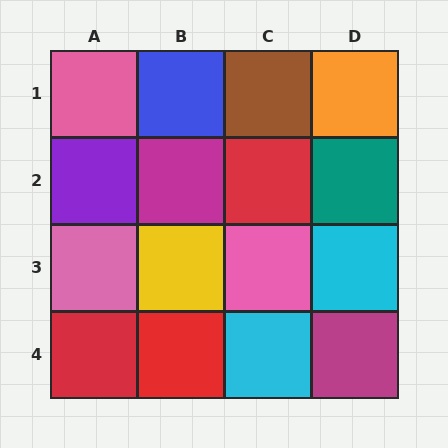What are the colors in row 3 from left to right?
Pink, yellow, pink, cyan.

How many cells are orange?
1 cell is orange.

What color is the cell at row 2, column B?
Magenta.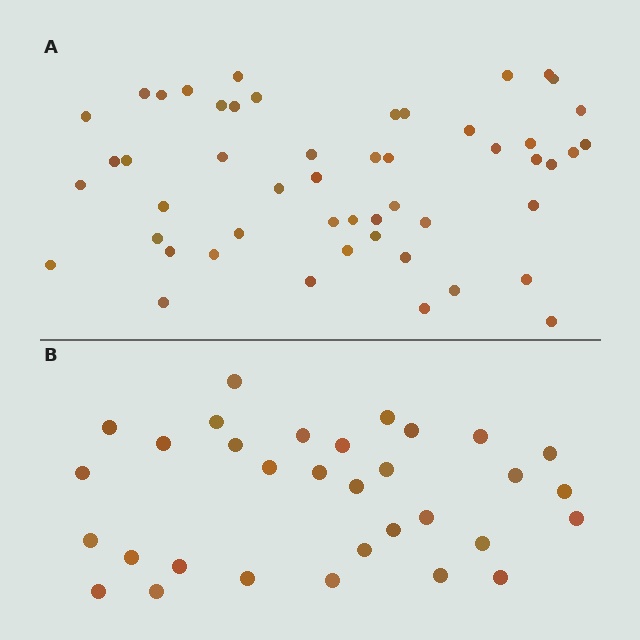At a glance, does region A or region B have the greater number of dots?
Region A (the top region) has more dots.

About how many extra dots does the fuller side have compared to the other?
Region A has approximately 20 more dots than region B.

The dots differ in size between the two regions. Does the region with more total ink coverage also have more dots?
No. Region B has more total ink coverage because its dots are larger, but region A actually contains more individual dots. Total area can be misleading — the number of items is what matters here.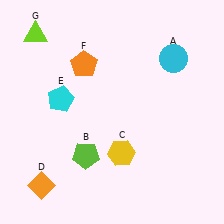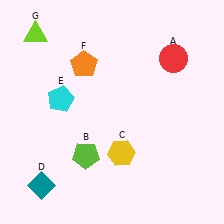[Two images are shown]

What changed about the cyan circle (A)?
In Image 1, A is cyan. In Image 2, it changed to red.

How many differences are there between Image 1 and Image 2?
There are 2 differences between the two images.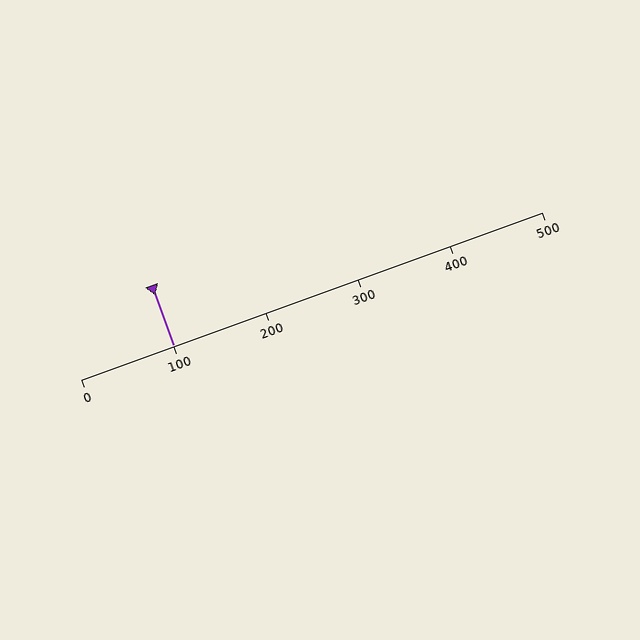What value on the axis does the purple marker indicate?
The marker indicates approximately 100.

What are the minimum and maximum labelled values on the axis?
The axis runs from 0 to 500.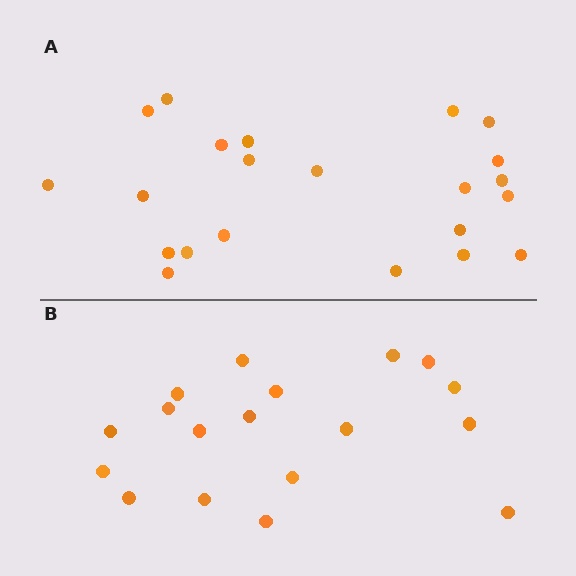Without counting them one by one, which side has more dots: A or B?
Region A (the top region) has more dots.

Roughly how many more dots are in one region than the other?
Region A has about 4 more dots than region B.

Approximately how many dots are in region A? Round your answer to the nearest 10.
About 20 dots. (The exact count is 22, which rounds to 20.)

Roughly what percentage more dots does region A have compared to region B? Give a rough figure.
About 20% more.